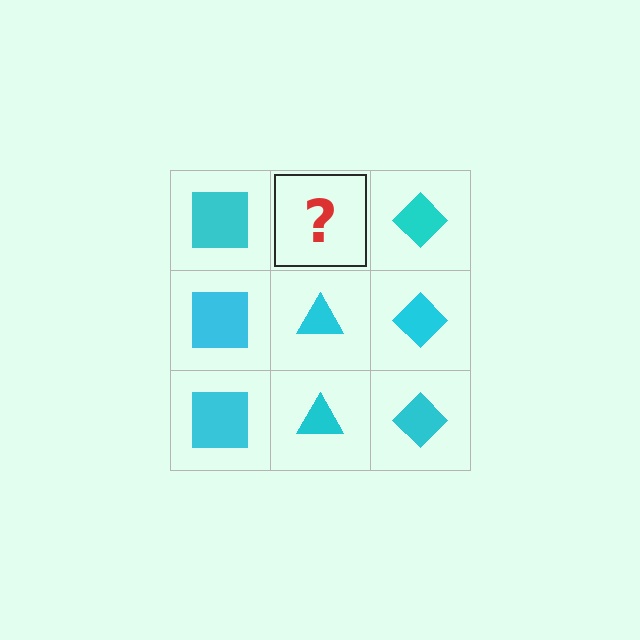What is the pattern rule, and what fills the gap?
The rule is that each column has a consistent shape. The gap should be filled with a cyan triangle.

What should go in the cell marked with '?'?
The missing cell should contain a cyan triangle.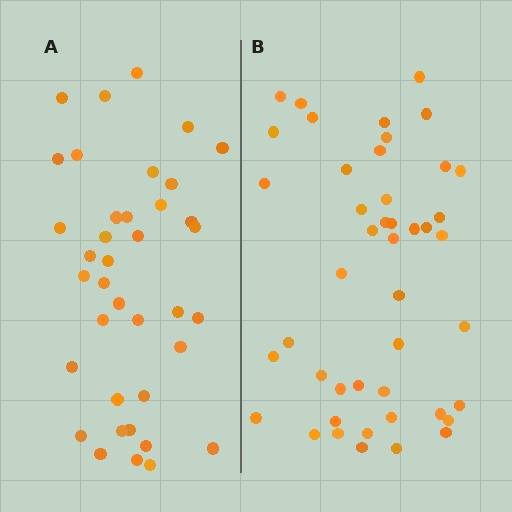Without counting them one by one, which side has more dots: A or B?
Region B (the right region) has more dots.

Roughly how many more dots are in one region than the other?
Region B has roughly 8 or so more dots than region A.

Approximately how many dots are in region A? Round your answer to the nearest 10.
About 40 dots. (The exact count is 38, which rounds to 40.)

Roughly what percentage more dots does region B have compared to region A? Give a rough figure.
About 20% more.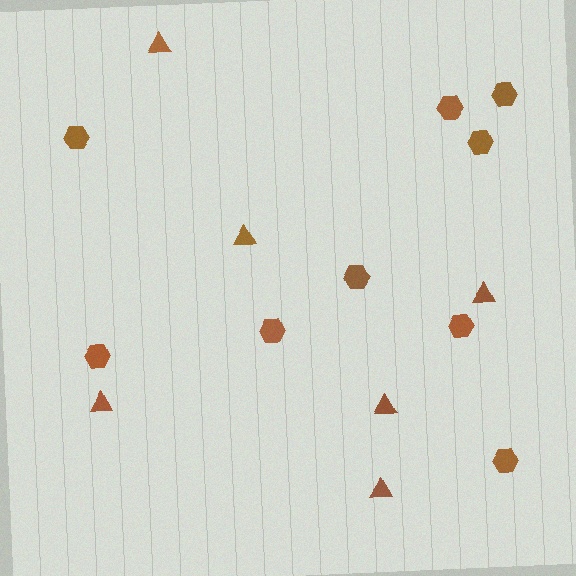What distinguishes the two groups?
There are 2 groups: one group of hexagons (9) and one group of triangles (6).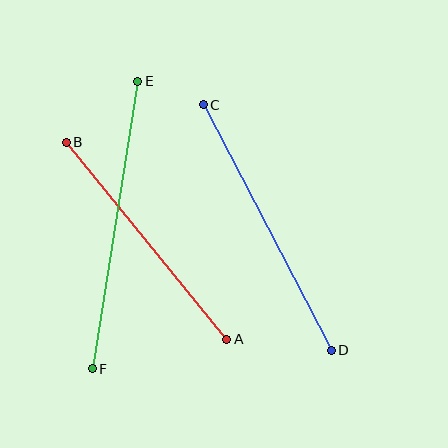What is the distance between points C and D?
The distance is approximately 277 pixels.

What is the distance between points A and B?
The distance is approximately 254 pixels.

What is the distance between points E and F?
The distance is approximately 291 pixels.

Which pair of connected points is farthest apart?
Points E and F are farthest apart.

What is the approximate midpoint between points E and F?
The midpoint is at approximately (115, 225) pixels.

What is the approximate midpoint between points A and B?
The midpoint is at approximately (146, 241) pixels.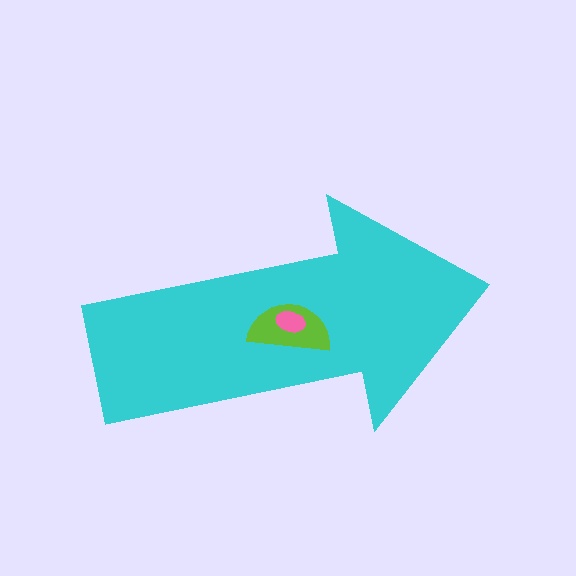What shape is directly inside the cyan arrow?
The lime semicircle.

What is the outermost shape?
The cyan arrow.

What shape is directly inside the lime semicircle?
The pink ellipse.